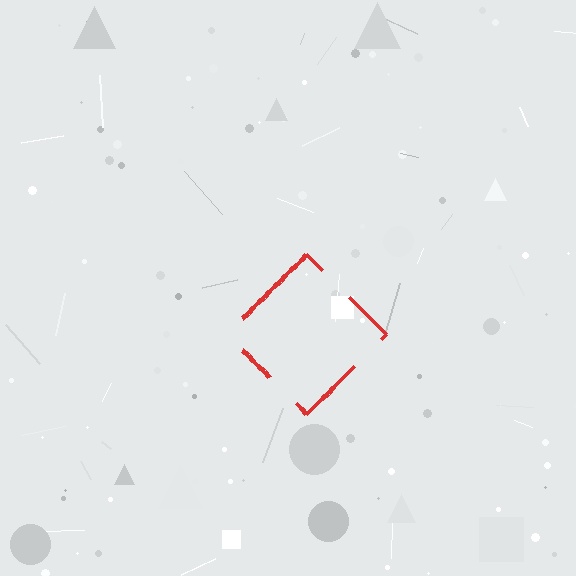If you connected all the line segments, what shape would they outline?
They would outline a diamond.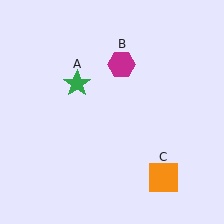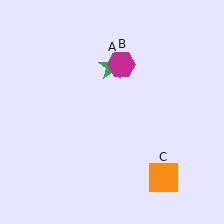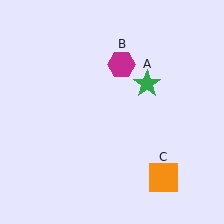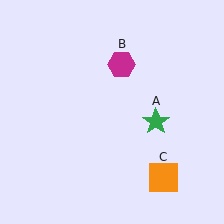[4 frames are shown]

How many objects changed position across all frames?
1 object changed position: green star (object A).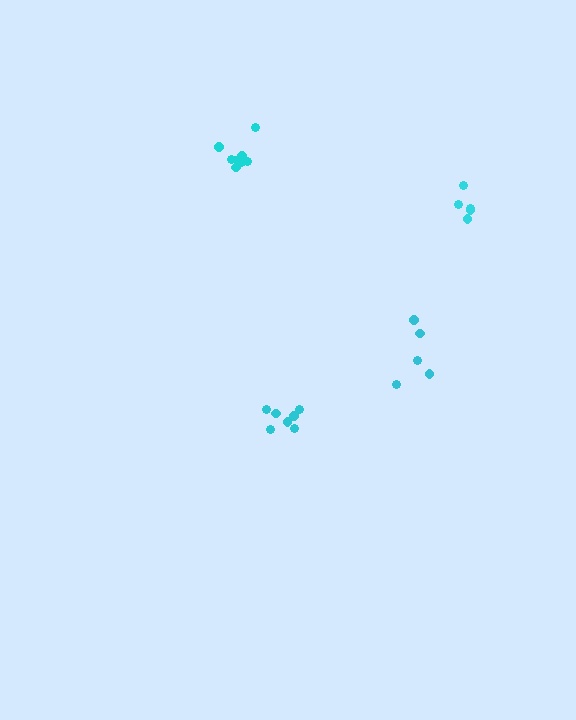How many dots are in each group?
Group 1: 7 dots, Group 2: 5 dots, Group 3: 5 dots, Group 4: 8 dots (25 total).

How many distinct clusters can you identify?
There are 4 distinct clusters.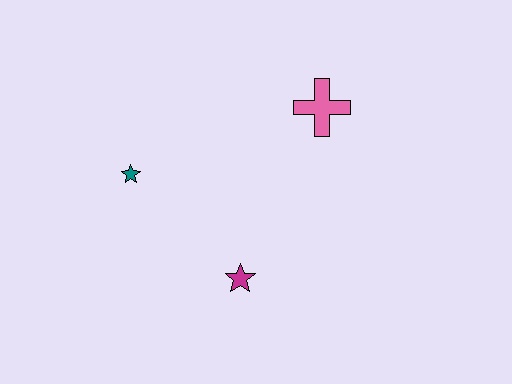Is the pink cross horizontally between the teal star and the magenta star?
No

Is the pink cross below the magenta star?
No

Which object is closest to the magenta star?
The teal star is closest to the magenta star.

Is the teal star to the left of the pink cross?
Yes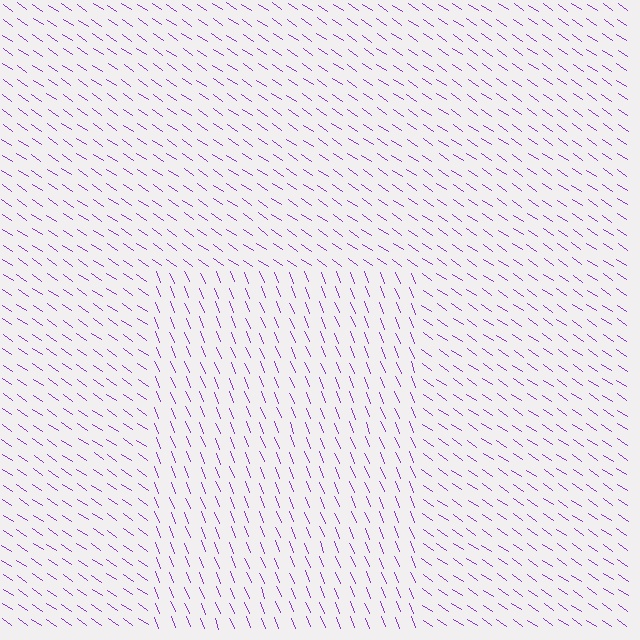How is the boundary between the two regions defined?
The boundary is defined purely by a change in line orientation (approximately 33 degrees difference). All lines are the same color and thickness.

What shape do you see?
I see a rectangle.